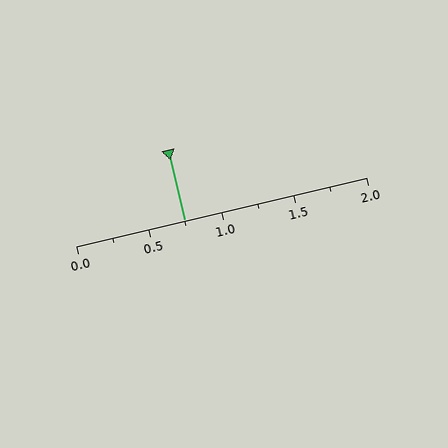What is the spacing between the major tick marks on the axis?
The major ticks are spaced 0.5 apart.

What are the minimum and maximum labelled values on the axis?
The axis runs from 0.0 to 2.0.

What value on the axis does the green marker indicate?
The marker indicates approximately 0.75.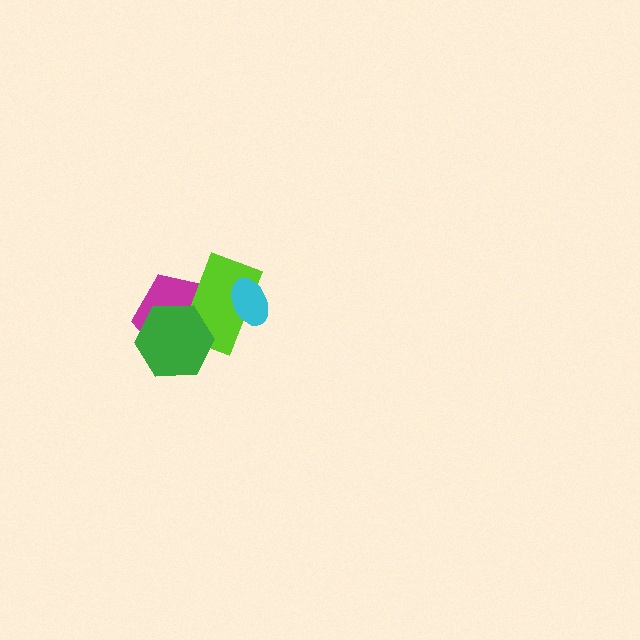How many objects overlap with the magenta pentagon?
2 objects overlap with the magenta pentagon.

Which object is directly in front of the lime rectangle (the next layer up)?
The cyan ellipse is directly in front of the lime rectangle.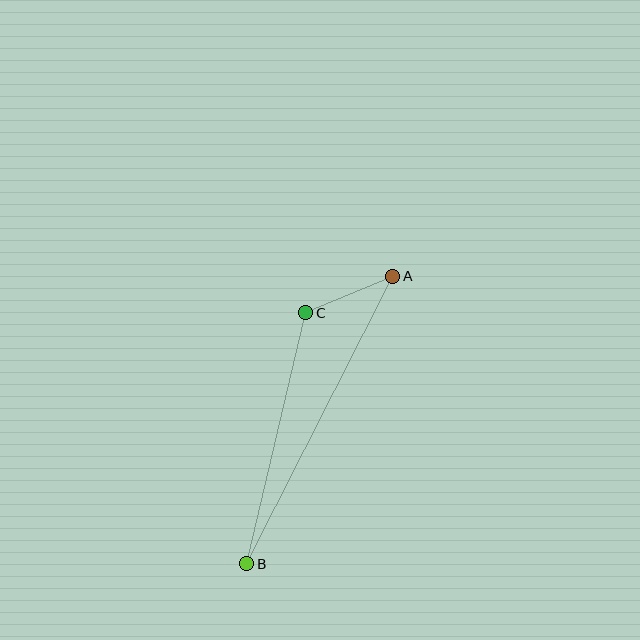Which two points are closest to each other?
Points A and C are closest to each other.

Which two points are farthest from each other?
Points A and B are farthest from each other.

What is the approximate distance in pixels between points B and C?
The distance between B and C is approximately 258 pixels.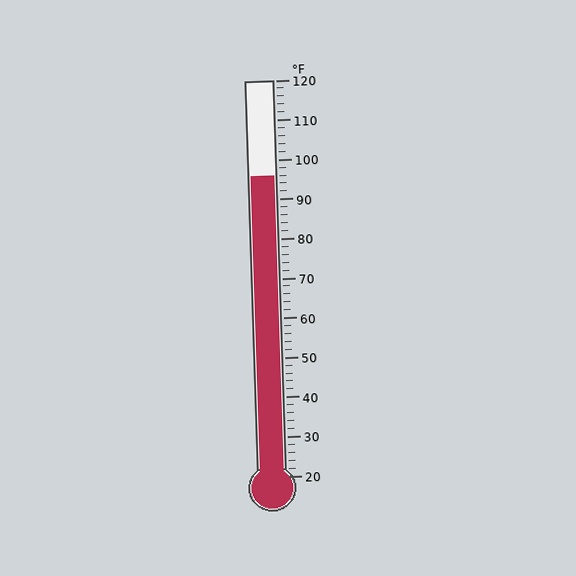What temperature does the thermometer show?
The thermometer shows approximately 96°F.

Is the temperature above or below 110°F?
The temperature is below 110°F.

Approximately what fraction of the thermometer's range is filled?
The thermometer is filled to approximately 75% of its range.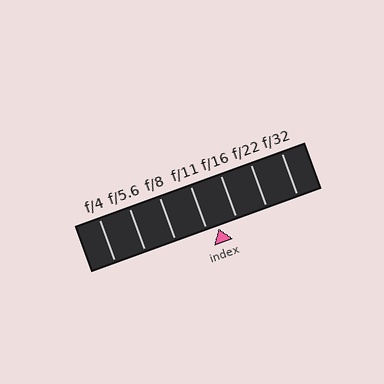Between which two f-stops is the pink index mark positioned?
The index mark is between f/11 and f/16.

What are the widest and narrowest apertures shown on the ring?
The widest aperture shown is f/4 and the narrowest is f/32.